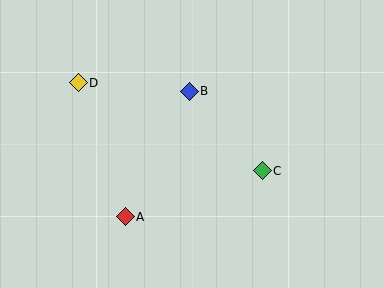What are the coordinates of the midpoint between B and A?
The midpoint between B and A is at (157, 154).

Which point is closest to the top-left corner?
Point D is closest to the top-left corner.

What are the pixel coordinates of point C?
Point C is at (262, 171).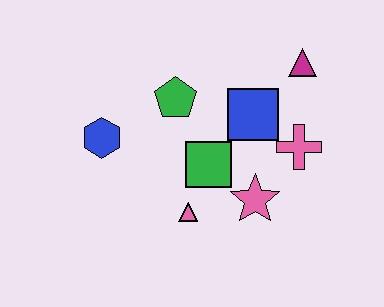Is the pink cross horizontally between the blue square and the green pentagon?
No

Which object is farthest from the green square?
The magenta triangle is farthest from the green square.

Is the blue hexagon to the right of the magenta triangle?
No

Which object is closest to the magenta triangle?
The blue square is closest to the magenta triangle.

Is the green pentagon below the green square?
No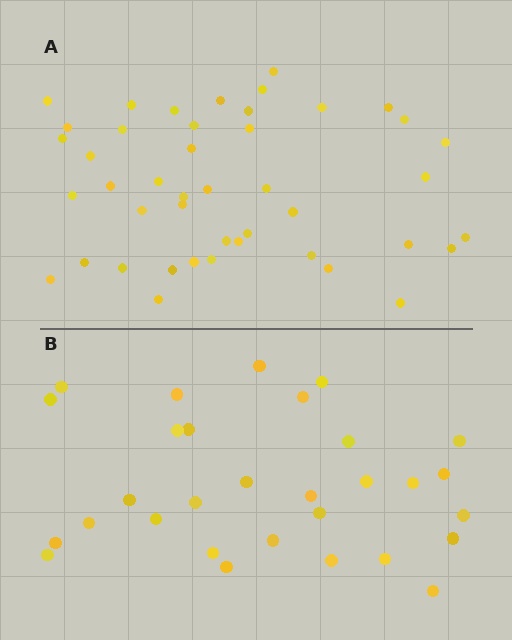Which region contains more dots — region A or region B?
Region A (the top region) has more dots.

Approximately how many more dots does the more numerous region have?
Region A has approximately 15 more dots than region B.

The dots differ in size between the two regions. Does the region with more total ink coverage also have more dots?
No. Region B has more total ink coverage because its dots are larger, but region A actually contains more individual dots. Total area can be misleading — the number of items is what matters here.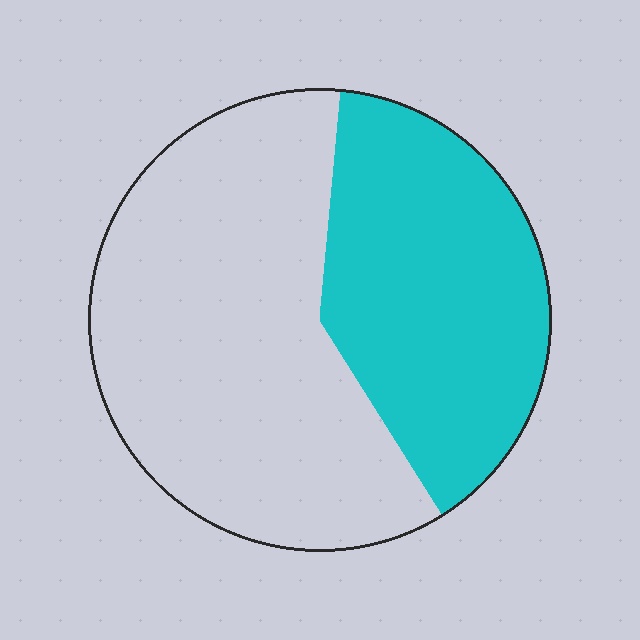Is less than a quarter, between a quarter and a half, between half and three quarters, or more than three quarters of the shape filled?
Between a quarter and a half.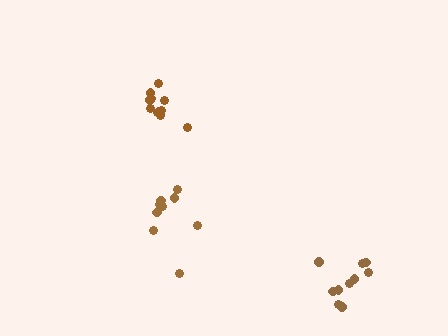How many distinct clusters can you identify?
There are 3 distinct clusters.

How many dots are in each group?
Group 1: 9 dots, Group 2: 10 dots, Group 3: 11 dots (30 total).